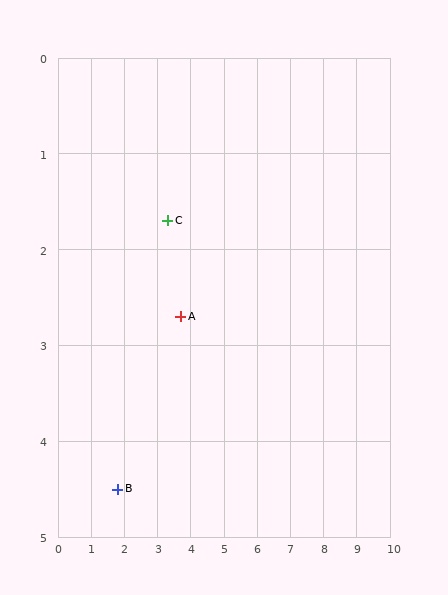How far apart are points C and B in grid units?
Points C and B are about 3.2 grid units apart.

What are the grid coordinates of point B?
Point B is at approximately (1.8, 4.5).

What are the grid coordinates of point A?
Point A is at approximately (3.7, 2.7).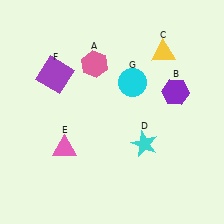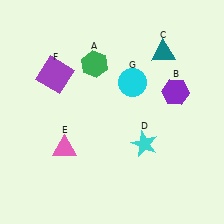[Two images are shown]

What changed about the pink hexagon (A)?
In Image 1, A is pink. In Image 2, it changed to green.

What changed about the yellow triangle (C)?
In Image 1, C is yellow. In Image 2, it changed to teal.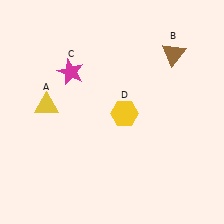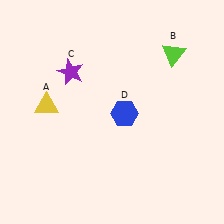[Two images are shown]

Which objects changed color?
B changed from brown to lime. C changed from magenta to purple. D changed from yellow to blue.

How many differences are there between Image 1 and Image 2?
There are 3 differences between the two images.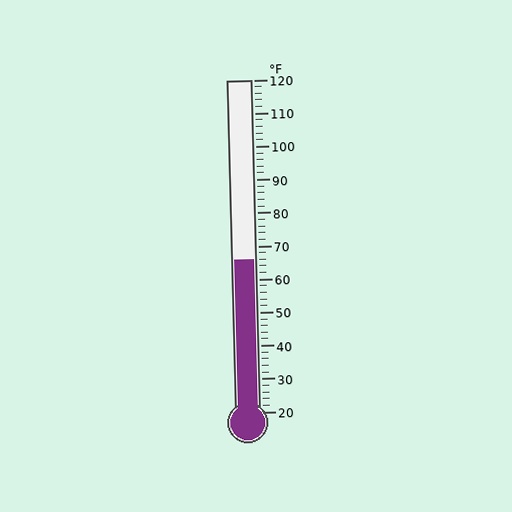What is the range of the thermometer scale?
The thermometer scale ranges from 20°F to 120°F.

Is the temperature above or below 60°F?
The temperature is above 60°F.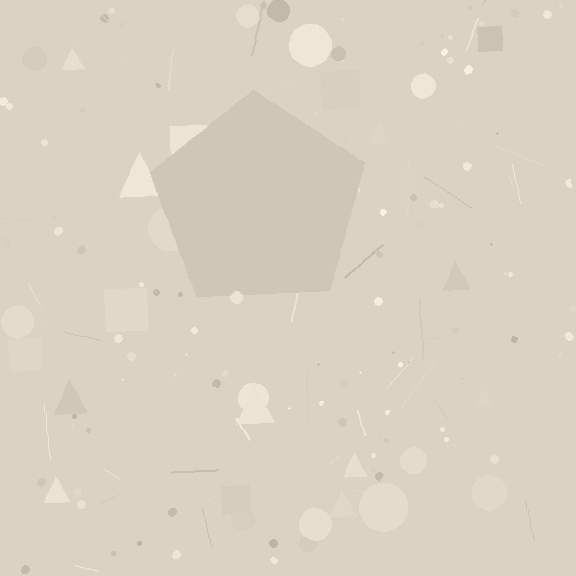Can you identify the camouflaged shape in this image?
The camouflaged shape is a pentagon.